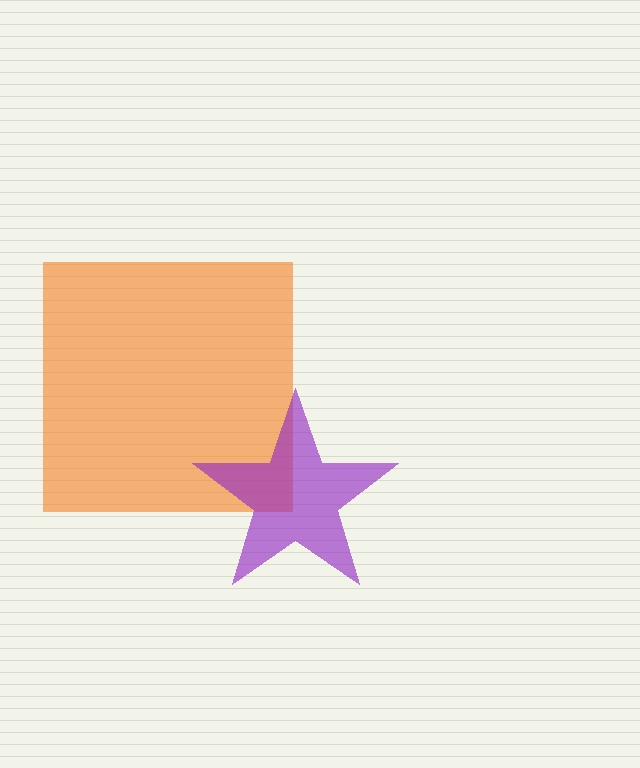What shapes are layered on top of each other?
The layered shapes are: an orange square, a purple star.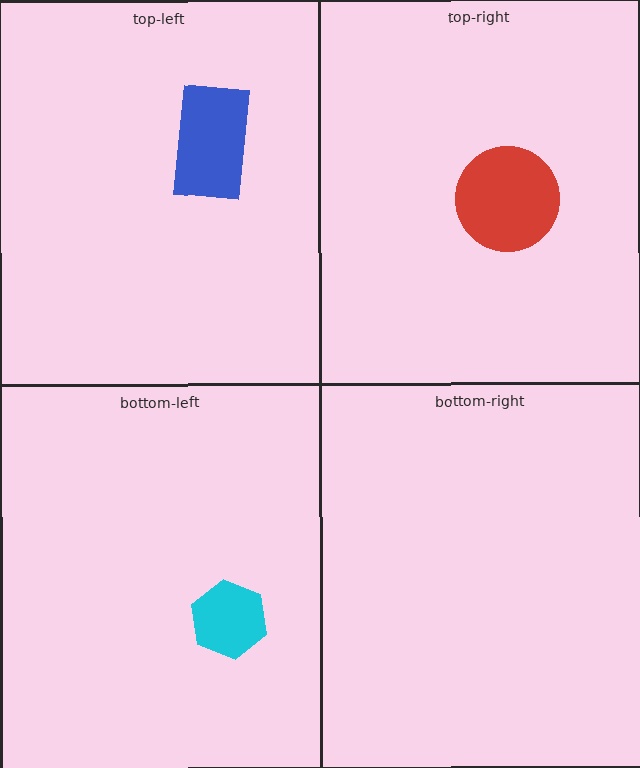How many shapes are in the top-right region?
1.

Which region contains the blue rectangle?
The top-left region.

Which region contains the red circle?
The top-right region.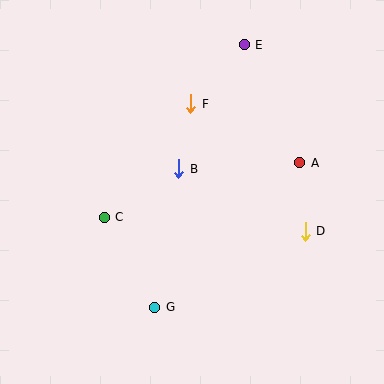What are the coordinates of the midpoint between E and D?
The midpoint between E and D is at (275, 138).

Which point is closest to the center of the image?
Point B at (179, 169) is closest to the center.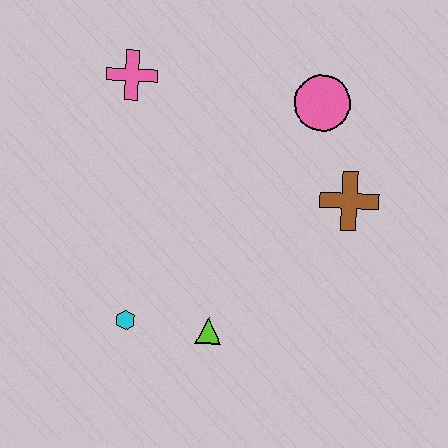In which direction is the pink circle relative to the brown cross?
The pink circle is above the brown cross.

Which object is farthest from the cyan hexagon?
The pink circle is farthest from the cyan hexagon.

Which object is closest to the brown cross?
The pink circle is closest to the brown cross.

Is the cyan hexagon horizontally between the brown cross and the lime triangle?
No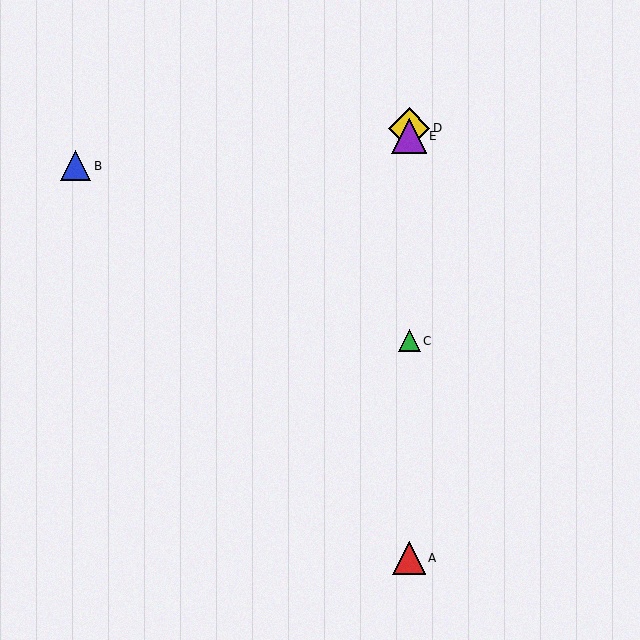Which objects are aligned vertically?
Objects A, C, D, E are aligned vertically.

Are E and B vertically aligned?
No, E is at x≈409 and B is at x≈76.